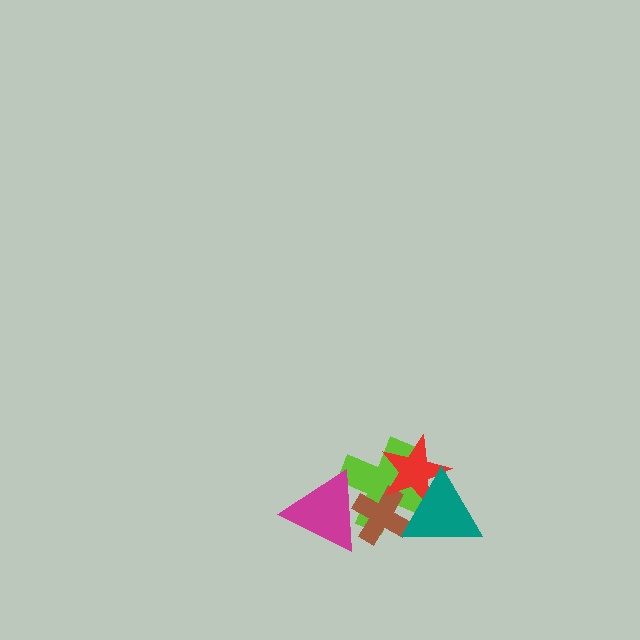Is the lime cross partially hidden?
Yes, it is partially covered by another shape.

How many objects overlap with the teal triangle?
3 objects overlap with the teal triangle.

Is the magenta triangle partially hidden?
No, no other shape covers it.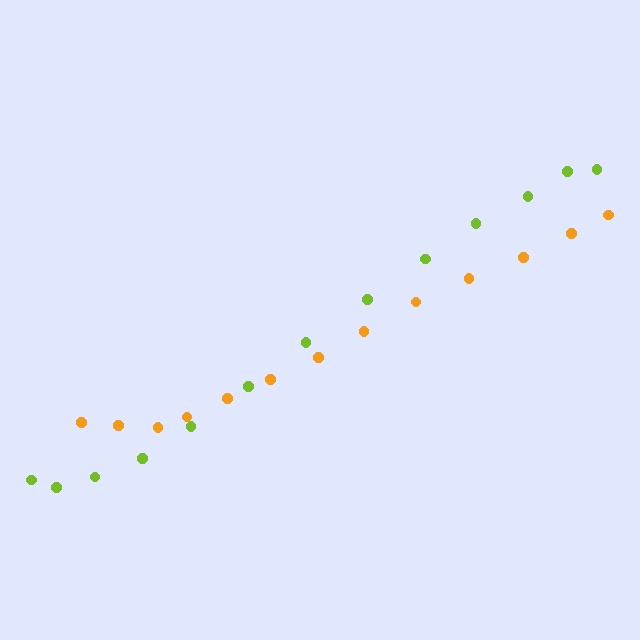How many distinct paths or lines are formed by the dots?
There are 2 distinct paths.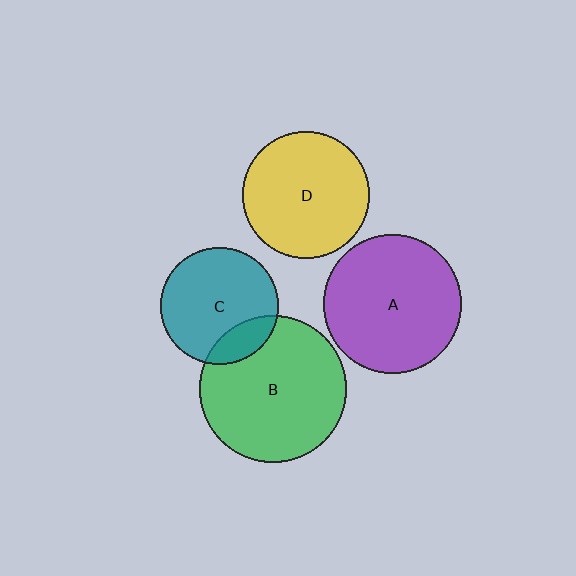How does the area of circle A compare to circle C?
Approximately 1.4 times.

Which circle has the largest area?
Circle B (green).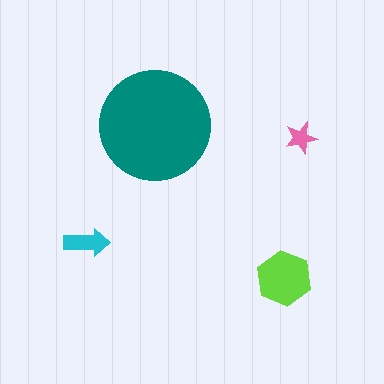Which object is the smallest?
The pink star.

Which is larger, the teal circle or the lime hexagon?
The teal circle.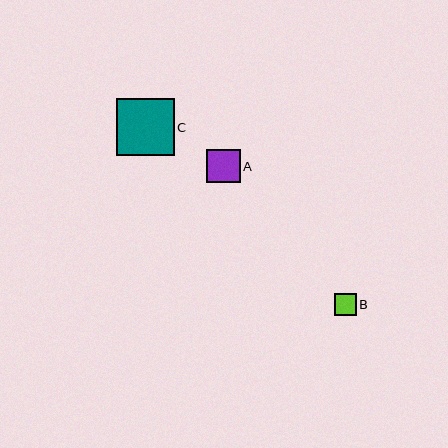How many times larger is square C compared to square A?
Square C is approximately 1.7 times the size of square A.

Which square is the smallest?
Square B is the smallest with a size of approximately 21 pixels.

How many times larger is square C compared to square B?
Square C is approximately 2.7 times the size of square B.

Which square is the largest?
Square C is the largest with a size of approximately 57 pixels.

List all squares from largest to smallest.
From largest to smallest: C, A, B.